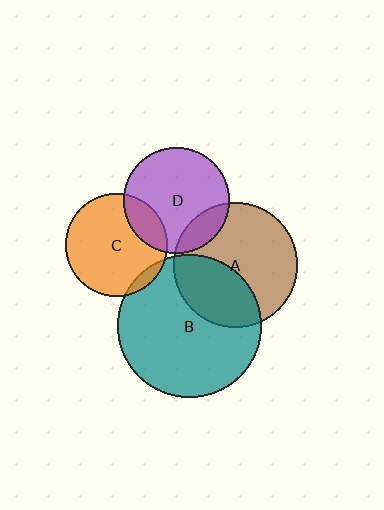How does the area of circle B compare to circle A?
Approximately 1.3 times.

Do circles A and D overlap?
Yes.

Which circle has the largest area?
Circle B (teal).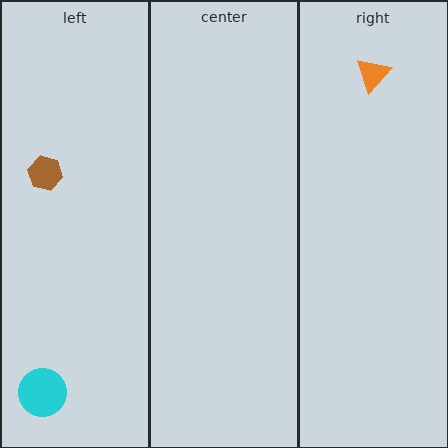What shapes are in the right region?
The orange triangle.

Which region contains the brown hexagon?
The left region.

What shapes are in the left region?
The cyan circle, the brown hexagon.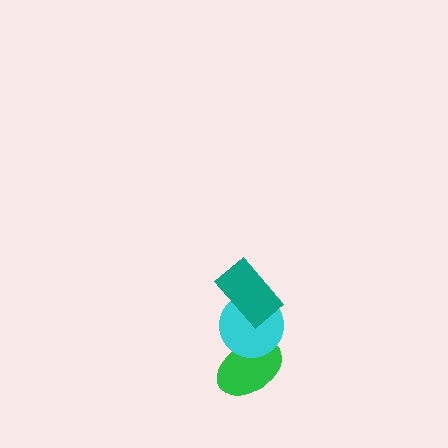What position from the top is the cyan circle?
The cyan circle is 2nd from the top.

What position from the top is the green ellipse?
The green ellipse is 3rd from the top.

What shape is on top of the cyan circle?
The teal rectangle is on top of the cyan circle.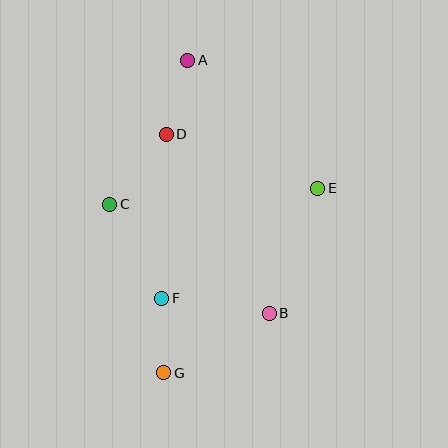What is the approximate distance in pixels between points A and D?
The distance between A and D is approximately 77 pixels.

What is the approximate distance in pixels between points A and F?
The distance between A and F is approximately 240 pixels.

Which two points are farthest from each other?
Points A and G are farthest from each other.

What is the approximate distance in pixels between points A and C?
The distance between A and C is approximately 164 pixels.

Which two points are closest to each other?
Points F and G are closest to each other.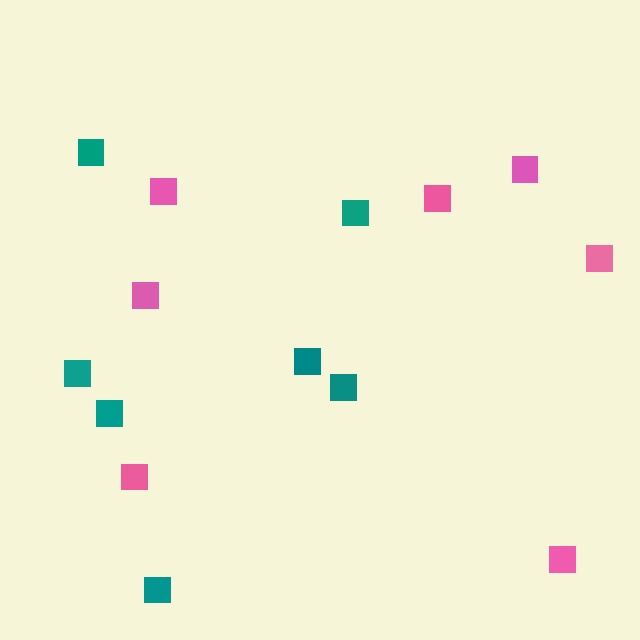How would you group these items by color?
There are 2 groups: one group of teal squares (7) and one group of pink squares (7).